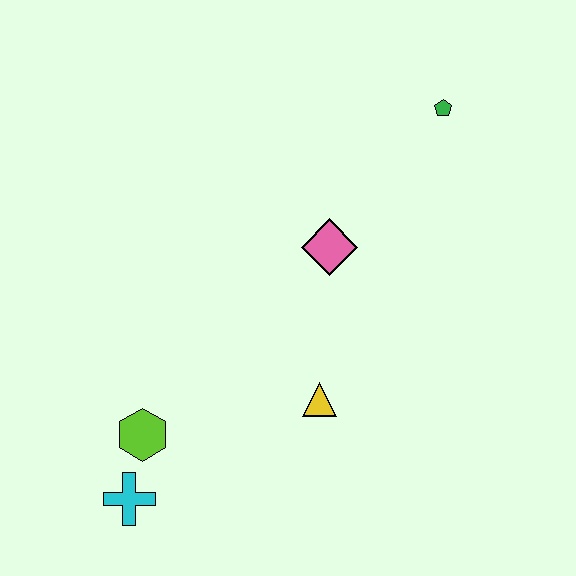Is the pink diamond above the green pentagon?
No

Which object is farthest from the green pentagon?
The cyan cross is farthest from the green pentagon.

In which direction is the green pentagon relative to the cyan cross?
The green pentagon is above the cyan cross.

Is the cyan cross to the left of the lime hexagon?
Yes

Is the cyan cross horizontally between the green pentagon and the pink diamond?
No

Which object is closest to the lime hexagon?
The cyan cross is closest to the lime hexagon.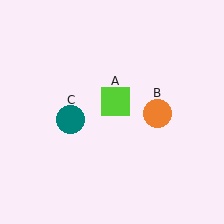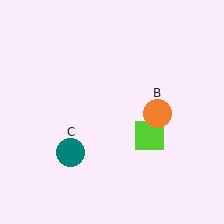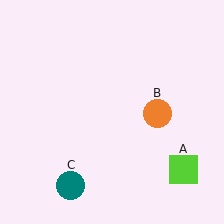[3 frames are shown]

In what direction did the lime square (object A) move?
The lime square (object A) moved down and to the right.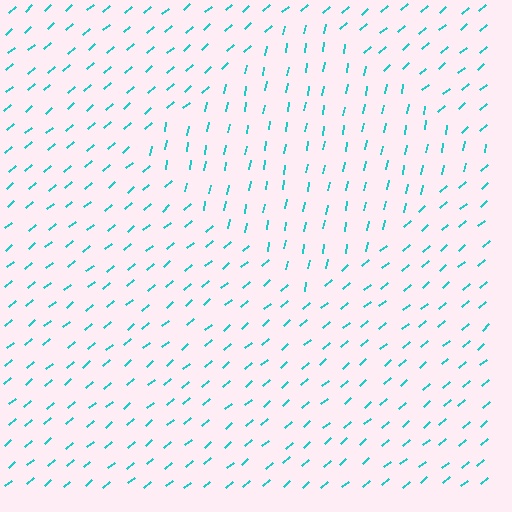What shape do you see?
I see a diamond.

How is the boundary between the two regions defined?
The boundary is defined purely by a change in line orientation (approximately 39 degrees difference). All lines are the same color and thickness.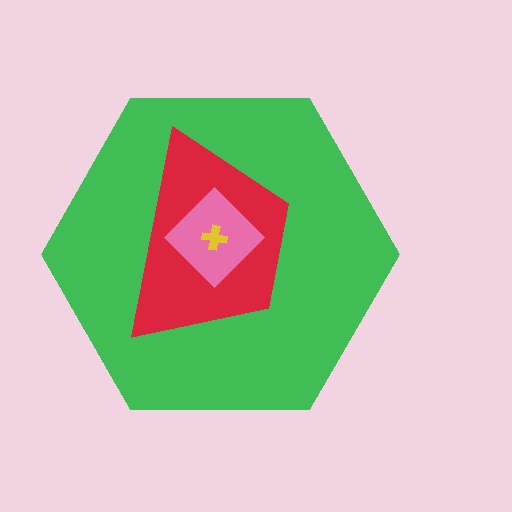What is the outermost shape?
The green hexagon.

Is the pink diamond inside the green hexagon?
Yes.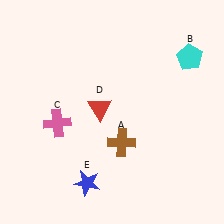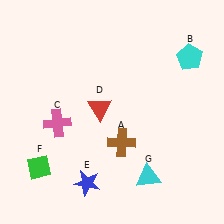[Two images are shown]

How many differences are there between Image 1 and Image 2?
There are 2 differences between the two images.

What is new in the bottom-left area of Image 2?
A green diamond (F) was added in the bottom-left area of Image 2.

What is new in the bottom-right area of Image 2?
A cyan triangle (G) was added in the bottom-right area of Image 2.